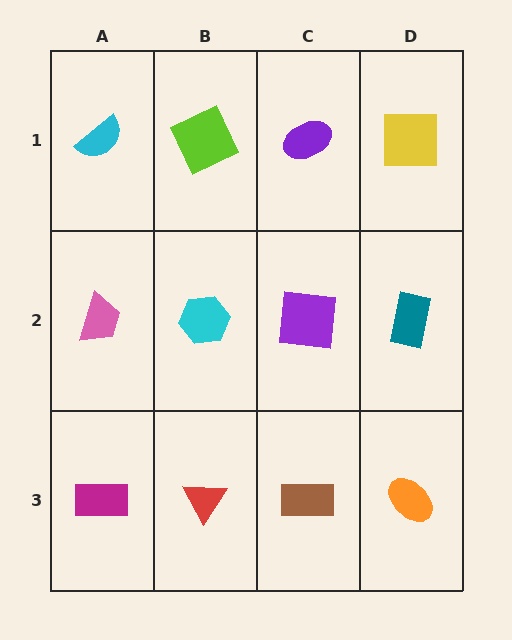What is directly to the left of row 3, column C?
A red triangle.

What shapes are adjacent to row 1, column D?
A teal rectangle (row 2, column D), a purple ellipse (row 1, column C).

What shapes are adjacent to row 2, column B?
A lime square (row 1, column B), a red triangle (row 3, column B), a pink trapezoid (row 2, column A), a purple square (row 2, column C).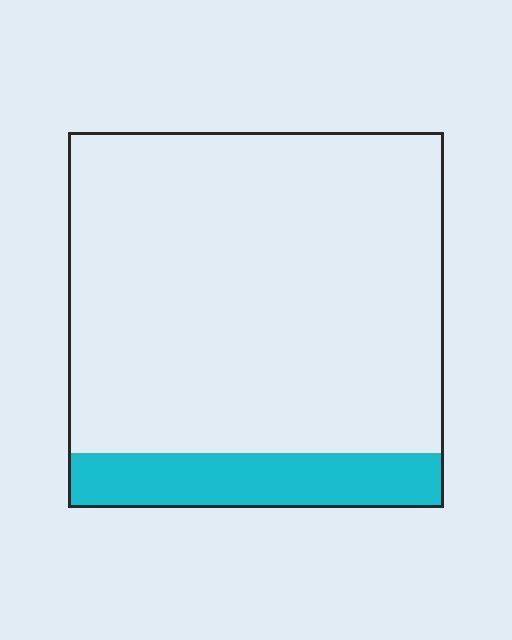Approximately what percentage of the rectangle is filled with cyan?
Approximately 15%.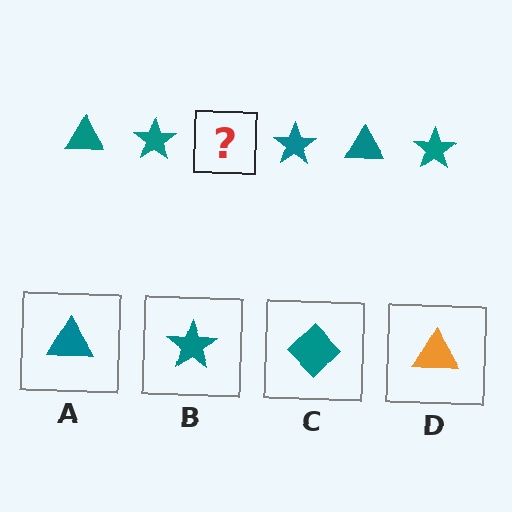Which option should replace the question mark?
Option A.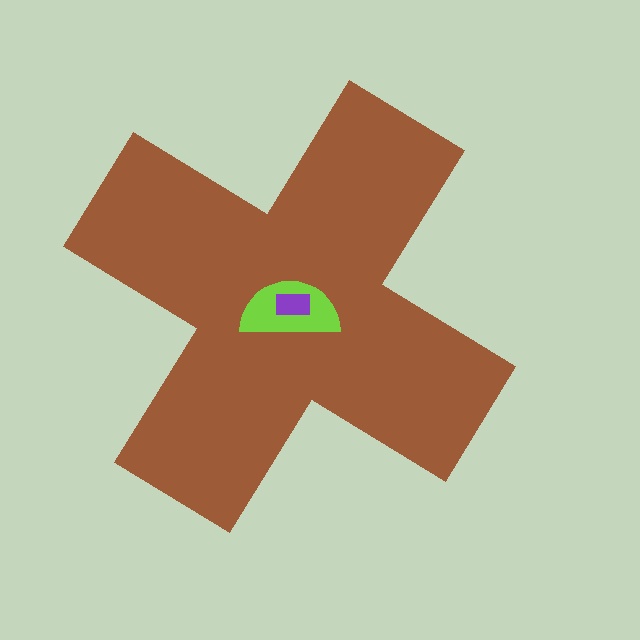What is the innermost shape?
The purple rectangle.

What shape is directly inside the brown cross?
The lime semicircle.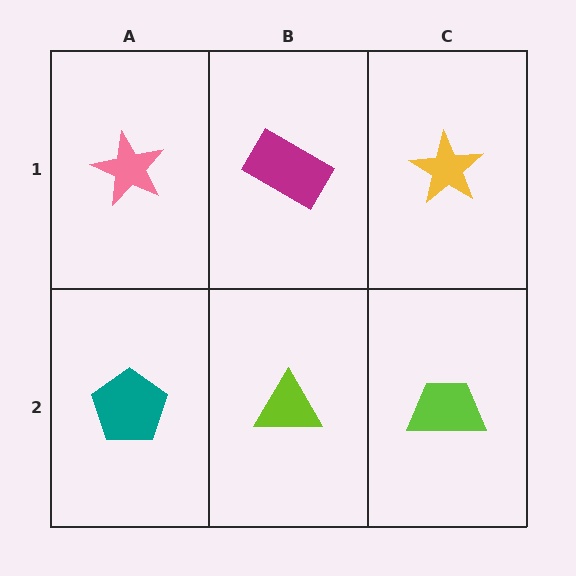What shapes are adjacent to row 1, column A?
A teal pentagon (row 2, column A), a magenta rectangle (row 1, column B).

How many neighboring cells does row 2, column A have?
2.